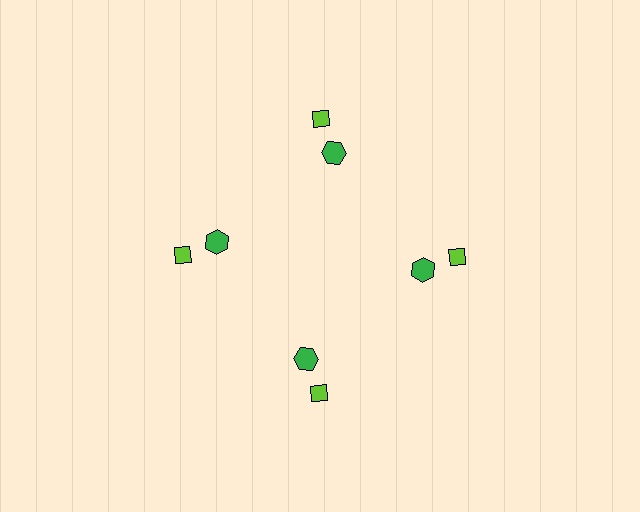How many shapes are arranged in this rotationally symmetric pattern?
There are 8 shapes, arranged in 4 groups of 2.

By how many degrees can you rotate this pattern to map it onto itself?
The pattern maps onto itself every 90 degrees of rotation.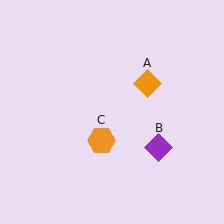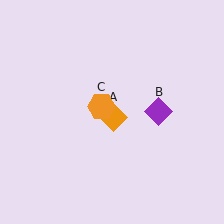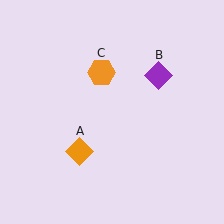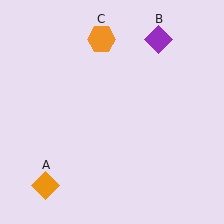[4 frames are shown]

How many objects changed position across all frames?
3 objects changed position: orange diamond (object A), purple diamond (object B), orange hexagon (object C).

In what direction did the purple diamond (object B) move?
The purple diamond (object B) moved up.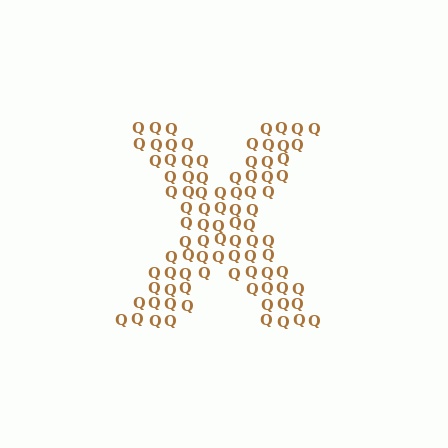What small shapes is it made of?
It is made of small letter Q's.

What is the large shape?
The large shape is the letter X.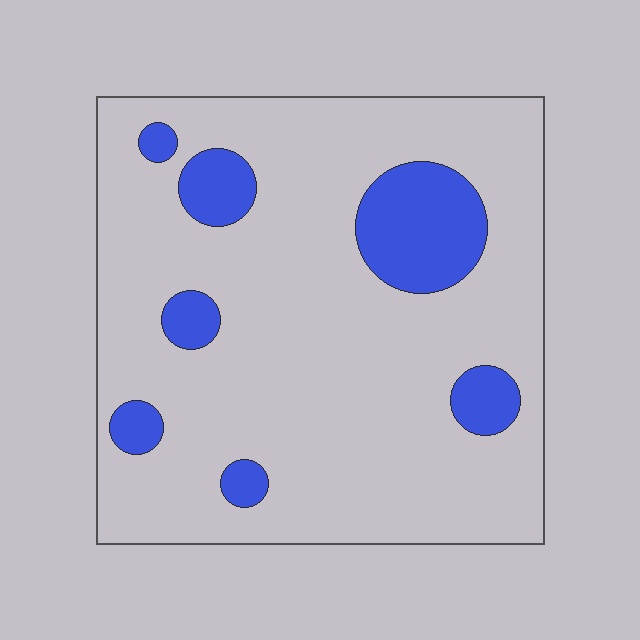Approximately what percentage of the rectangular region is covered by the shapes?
Approximately 15%.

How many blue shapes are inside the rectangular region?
7.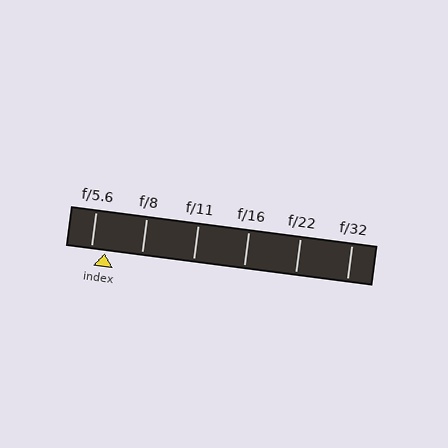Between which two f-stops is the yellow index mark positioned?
The index mark is between f/5.6 and f/8.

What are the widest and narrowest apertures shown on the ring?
The widest aperture shown is f/5.6 and the narrowest is f/32.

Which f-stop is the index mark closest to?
The index mark is closest to f/5.6.